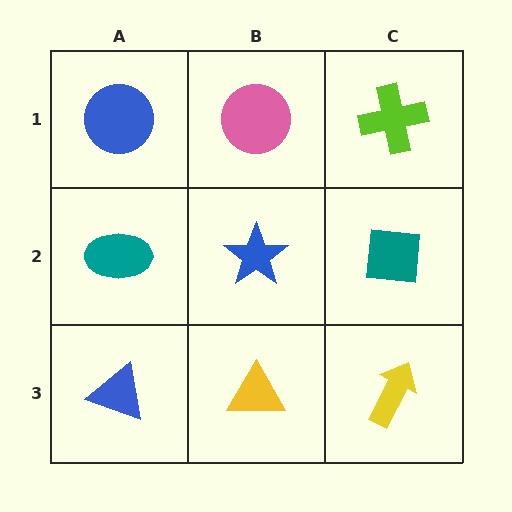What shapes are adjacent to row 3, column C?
A teal square (row 2, column C), a yellow triangle (row 3, column B).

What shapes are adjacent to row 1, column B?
A blue star (row 2, column B), a blue circle (row 1, column A), a lime cross (row 1, column C).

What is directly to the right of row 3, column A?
A yellow triangle.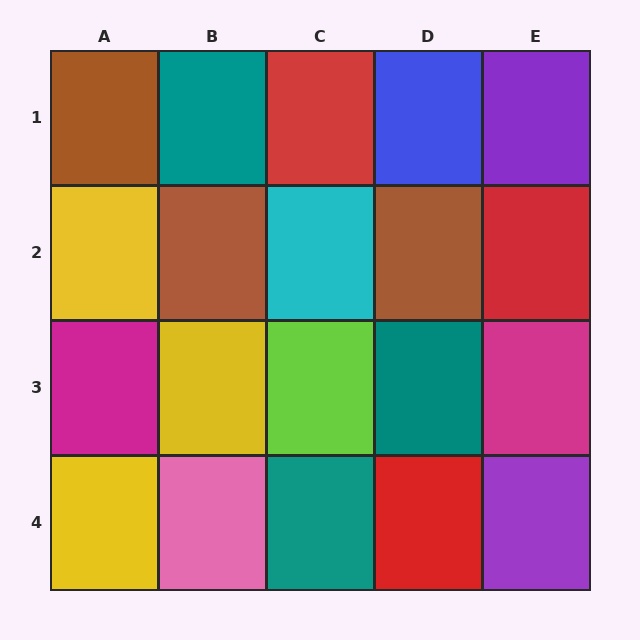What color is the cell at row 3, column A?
Magenta.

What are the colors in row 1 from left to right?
Brown, teal, red, blue, purple.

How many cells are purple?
2 cells are purple.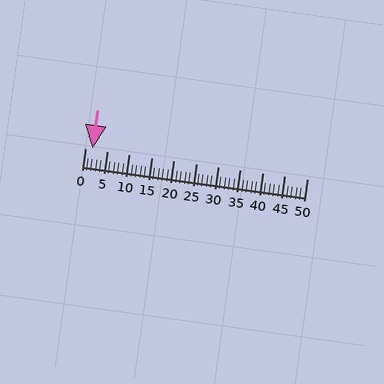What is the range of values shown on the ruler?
The ruler shows values from 0 to 50.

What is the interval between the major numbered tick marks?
The major tick marks are spaced 5 units apart.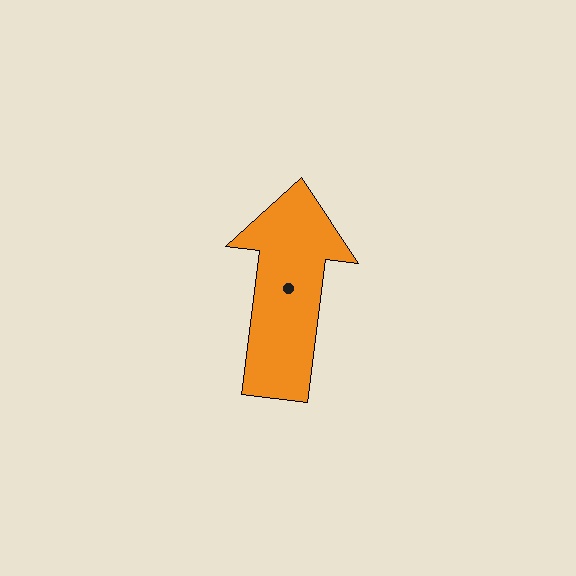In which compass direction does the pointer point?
North.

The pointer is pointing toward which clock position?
Roughly 12 o'clock.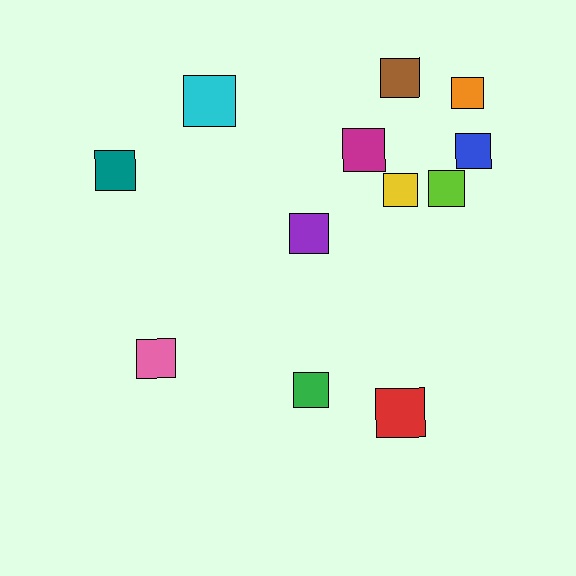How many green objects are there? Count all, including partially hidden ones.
There is 1 green object.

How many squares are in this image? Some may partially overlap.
There are 12 squares.